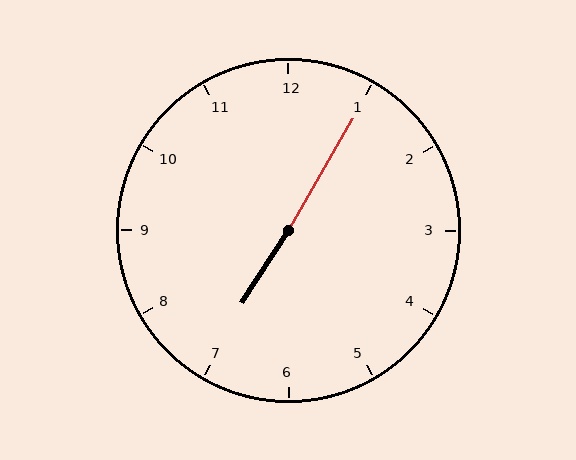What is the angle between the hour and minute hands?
Approximately 178 degrees.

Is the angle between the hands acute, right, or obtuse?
It is obtuse.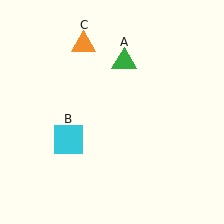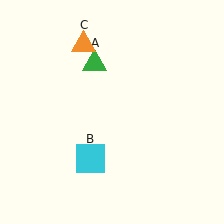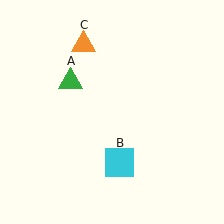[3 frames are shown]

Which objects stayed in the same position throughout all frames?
Orange triangle (object C) remained stationary.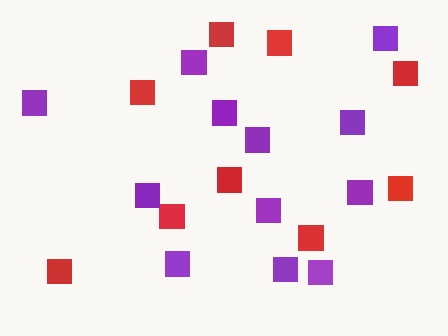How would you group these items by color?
There are 2 groups: one group of red squares (9) and one group of purple squares (12).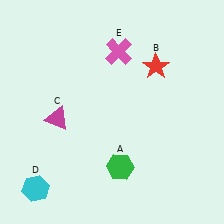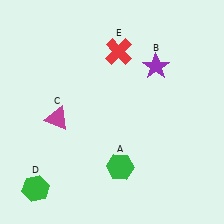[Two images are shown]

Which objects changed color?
B changed from red to purple. D changed from cyan to green. E changed from pink to red.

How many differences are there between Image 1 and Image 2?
There are 3 differences between the two images.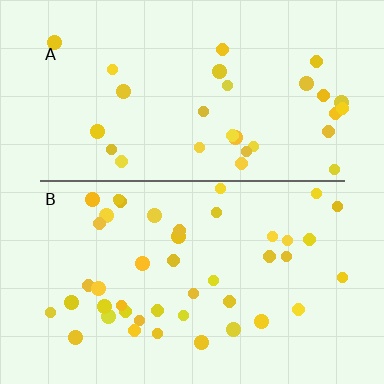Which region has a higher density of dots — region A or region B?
B (the bottom).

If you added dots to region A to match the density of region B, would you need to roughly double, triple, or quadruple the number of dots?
Approximately double.